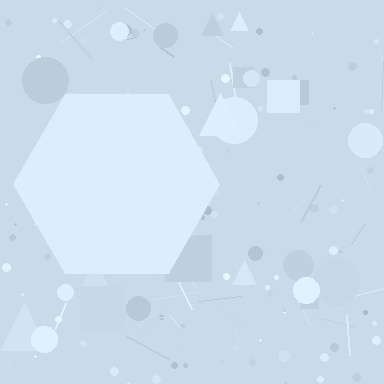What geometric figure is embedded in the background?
A hexagon is embedded in the background.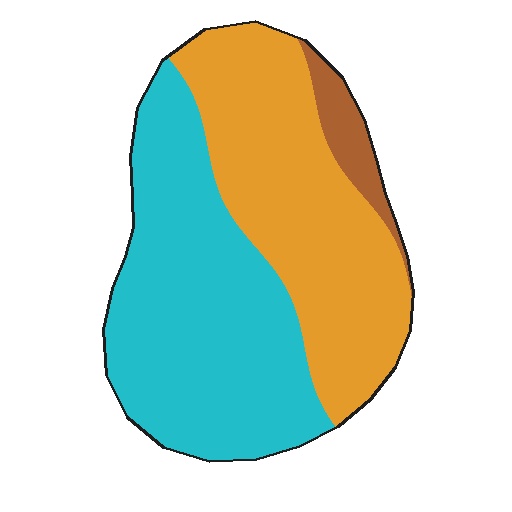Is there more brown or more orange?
Orange.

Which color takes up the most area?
Cyan, at roughly 50%.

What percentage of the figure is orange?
Orange covers 44% of the figure.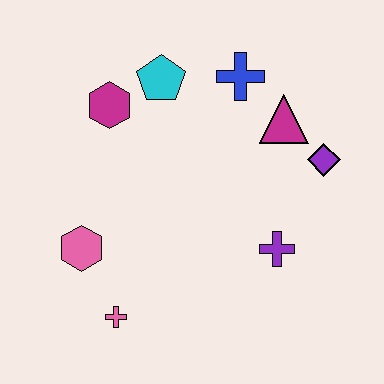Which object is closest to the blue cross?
The magenta triangle is closest to the blue cross.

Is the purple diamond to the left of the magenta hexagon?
No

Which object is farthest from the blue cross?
The pink cross is farthest from the blue cross.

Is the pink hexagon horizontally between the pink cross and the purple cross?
No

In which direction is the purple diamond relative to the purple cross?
The purple diamond is above the purple cross.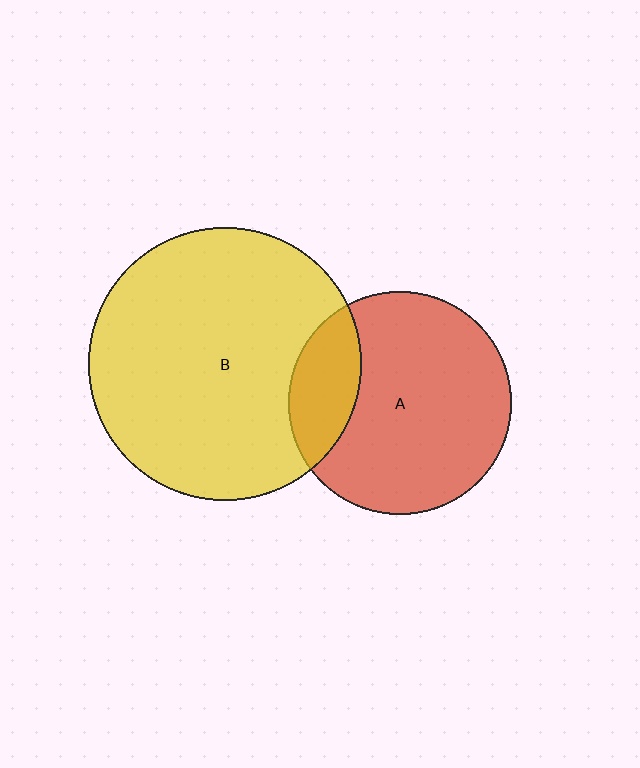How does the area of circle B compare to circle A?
Approximately 1.5 times.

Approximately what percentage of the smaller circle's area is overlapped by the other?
Approximately 20%.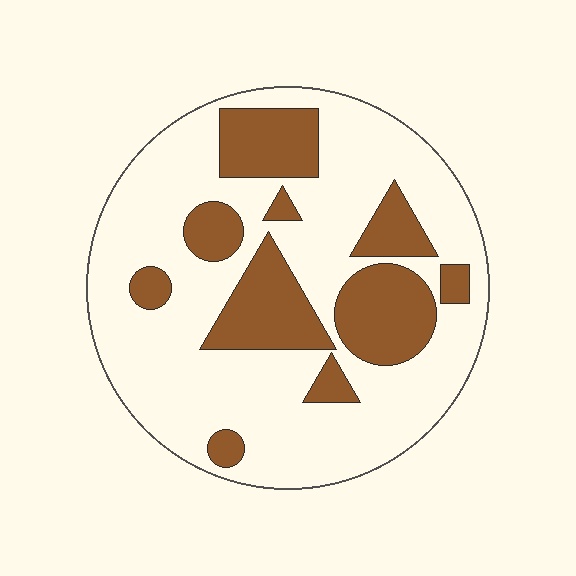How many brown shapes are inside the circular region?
10.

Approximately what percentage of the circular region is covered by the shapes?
Approximately 30%.